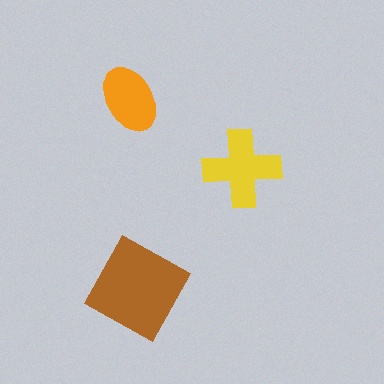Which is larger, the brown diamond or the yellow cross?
The brown diamond.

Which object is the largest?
The brown diamond.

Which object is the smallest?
The orange ellipse.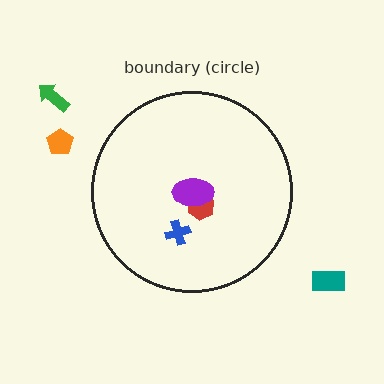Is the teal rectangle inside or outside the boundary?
Outside.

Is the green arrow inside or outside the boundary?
Outside.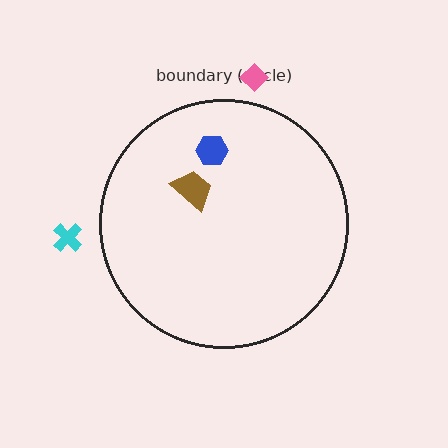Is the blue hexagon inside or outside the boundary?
Inside.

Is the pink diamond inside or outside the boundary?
Outside.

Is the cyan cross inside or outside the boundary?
Outside.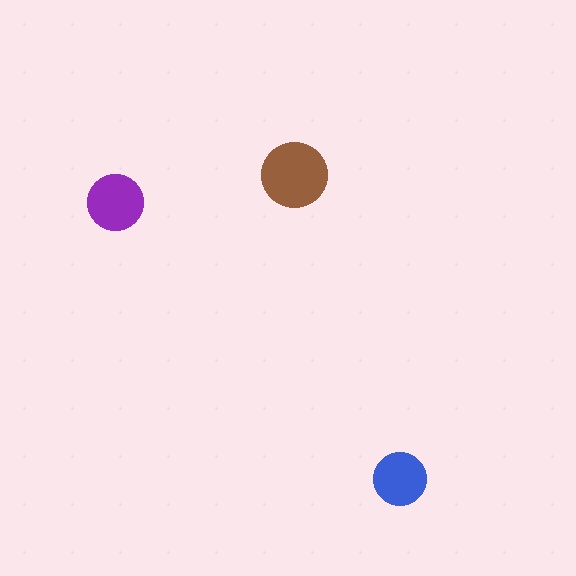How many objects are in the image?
There are 3 objects in the image.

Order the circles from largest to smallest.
the brown one, the purple one, the blue one.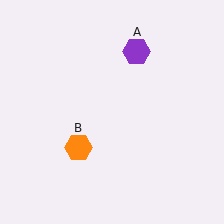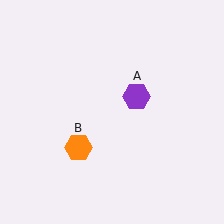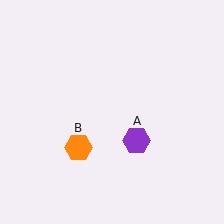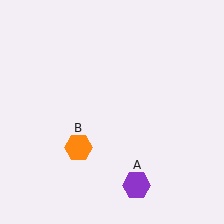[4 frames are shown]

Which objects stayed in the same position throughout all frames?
Orange hexagon (object B) remained stationary.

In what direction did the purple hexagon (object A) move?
The purple hexagon (object A) moved down.